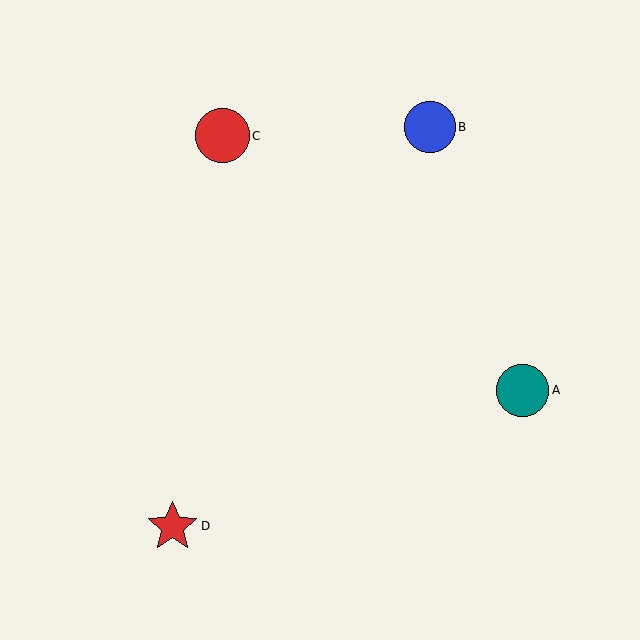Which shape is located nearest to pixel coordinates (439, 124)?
The blue circle (labeled B) at (430, 127) is nearest to that location.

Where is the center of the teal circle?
The center of the teal circle is at (522, 390).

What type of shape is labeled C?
Shape C is a red circle.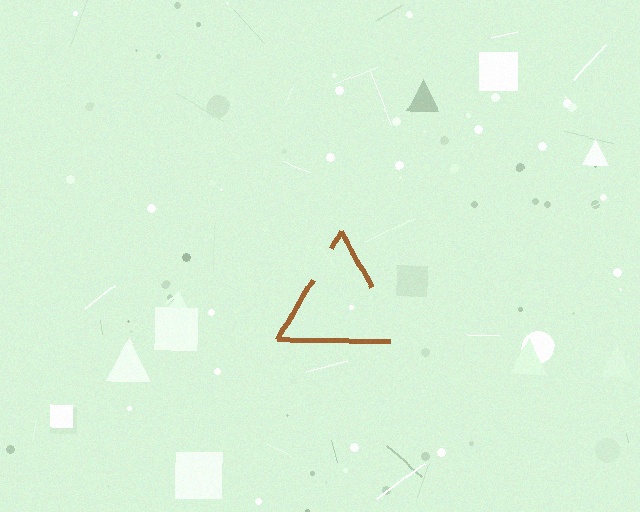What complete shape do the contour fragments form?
The contour fragments form a triangle.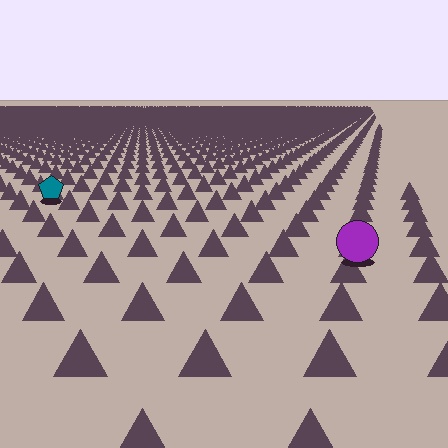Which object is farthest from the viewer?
The teal pentagon is farthest from the viewer. It appears smaller and the ground texture around it is denser.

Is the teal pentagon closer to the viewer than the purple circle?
No. The purple circle is closer — you can tell from the texture gradient: the ground texture is coarser near it.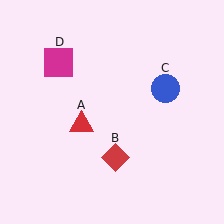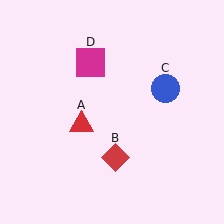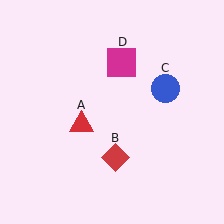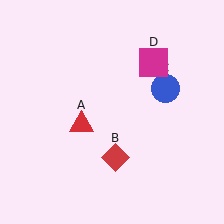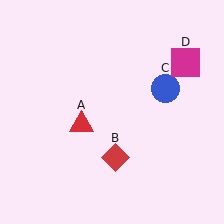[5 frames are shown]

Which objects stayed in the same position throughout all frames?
Red triangle (object A) and red diamond (object B) and blue circle (object C) remained stationary.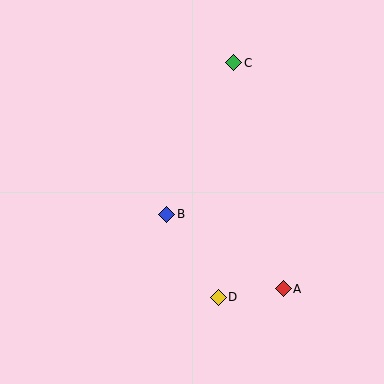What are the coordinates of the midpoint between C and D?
The midpoint between C and D is at (226, 180).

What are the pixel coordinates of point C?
Point C is at (234, 63).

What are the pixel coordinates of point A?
Point A is at (283, 289).